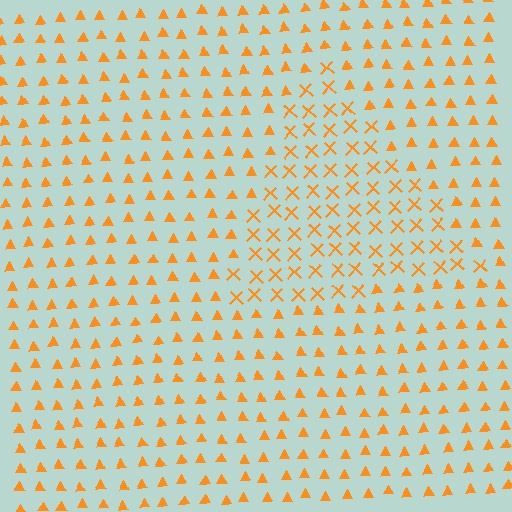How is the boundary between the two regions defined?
The boundary is defined by a change in element shape: X marks inside vs. triangles outside. All elements share the same color and spacing.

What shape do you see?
I see a triangle.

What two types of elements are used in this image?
The image uses X marks inside the triangle region and triangles outside it.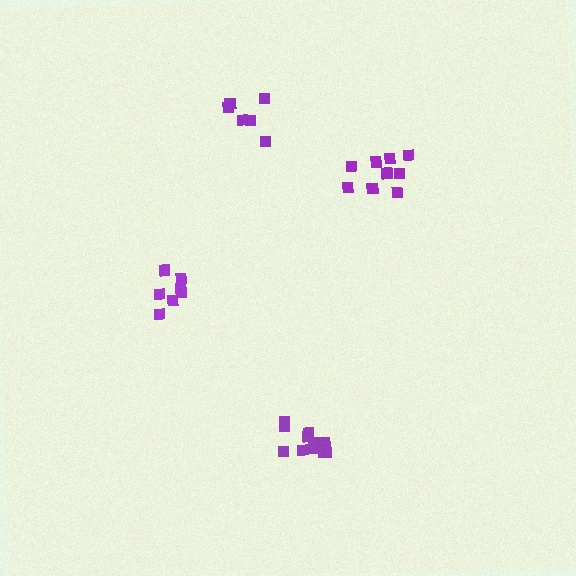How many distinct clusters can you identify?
There are 4 distinct clusters.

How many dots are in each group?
Group 1: 10 dots, Group 2: 7 dots, Group 3: 11 dots, Group 4: 6 dots (34 total).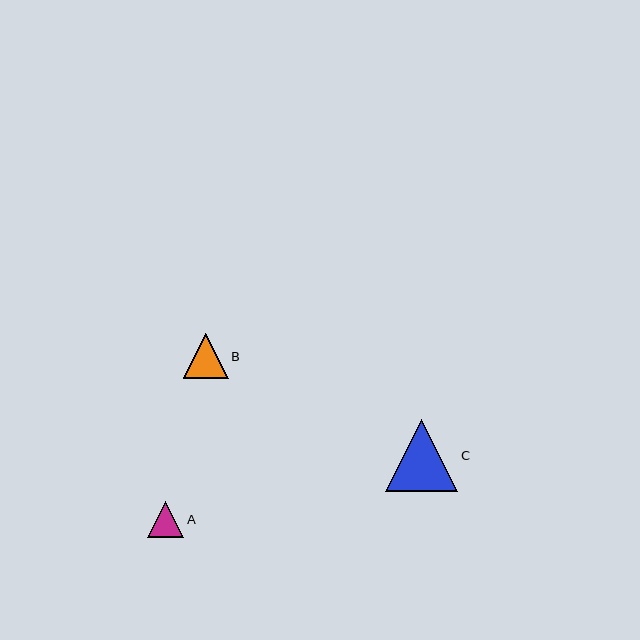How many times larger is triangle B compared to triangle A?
Triangle B is approximately 1.3 times the size of triangle A.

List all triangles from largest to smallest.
From largest to smallest: C, B, A.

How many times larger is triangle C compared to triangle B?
Triangle C is approximately 1.6 times the size of triangle B.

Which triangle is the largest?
Triangle C is the largest with a size of approximately 72 pixels.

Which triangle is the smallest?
Triangle A is the smallest with a size of approximately 36 pixels.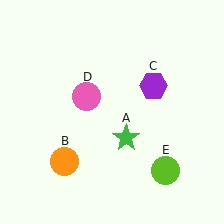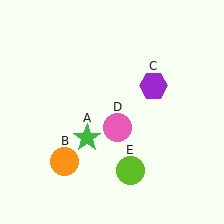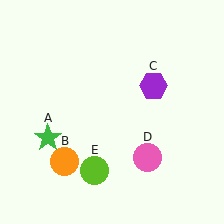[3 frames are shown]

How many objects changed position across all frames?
3 objects changed position: green star (object A), pink circle (object D), lime circle (object E).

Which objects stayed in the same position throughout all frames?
Orange circle (object B) and purple hexagon (object C) remained stationary.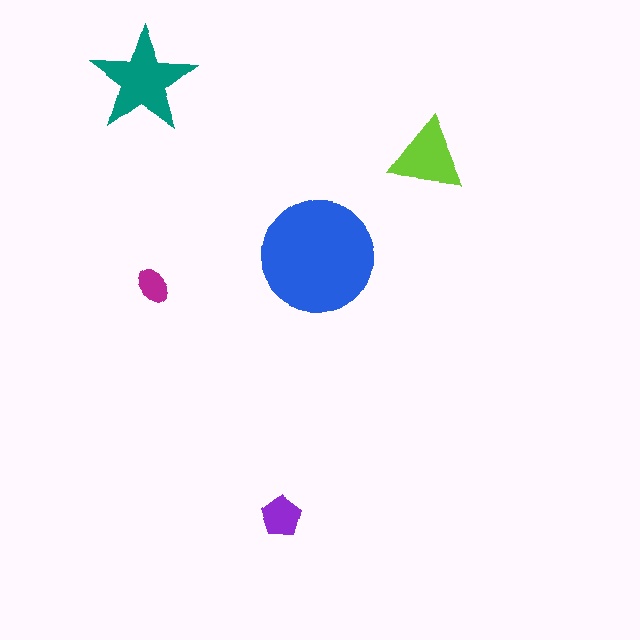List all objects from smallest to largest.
The magenta ellipse, the purple pentagon, the lime triangle, the teal star, the blue circle.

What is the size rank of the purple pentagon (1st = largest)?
4th.